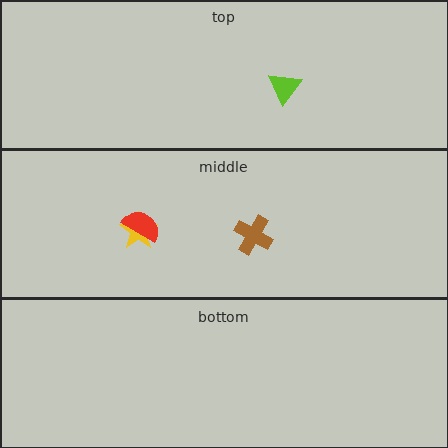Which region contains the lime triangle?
The top region.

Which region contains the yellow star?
The middle region.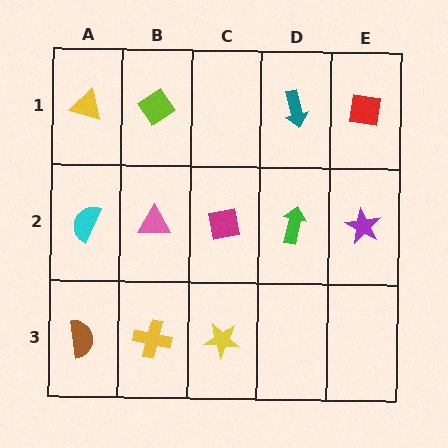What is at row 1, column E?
A red square.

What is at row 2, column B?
A pink triangle.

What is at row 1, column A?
A yellow triangle.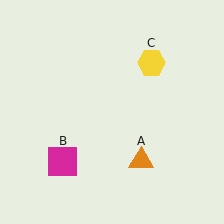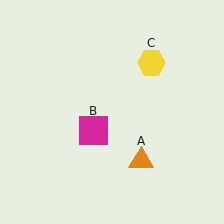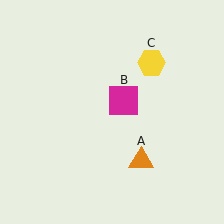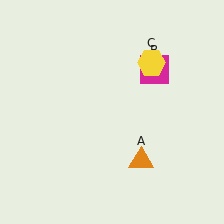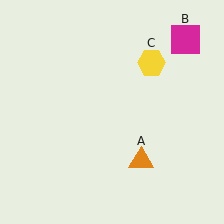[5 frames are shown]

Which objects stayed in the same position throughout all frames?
Orange triangle (object A) and yellow hexagon (object C) remained stationary.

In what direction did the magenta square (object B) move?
The magenta square (object B) moved up and to the right.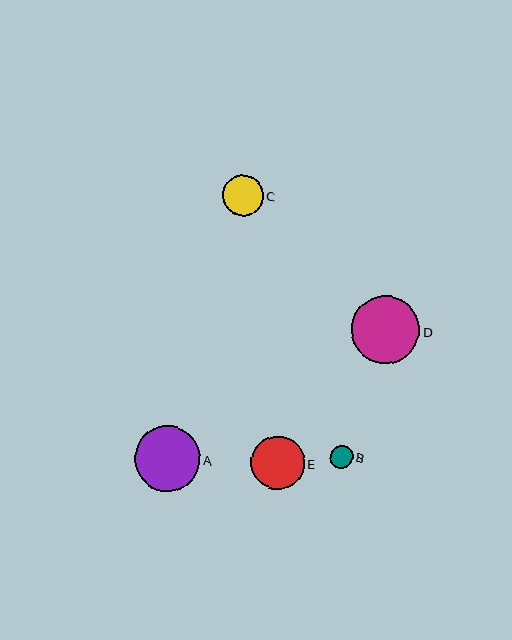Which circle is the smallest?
Circle B is the smallest with a size of approximately 23 pixels.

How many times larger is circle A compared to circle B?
Circle A is approximately 2.9 times the size of circle B.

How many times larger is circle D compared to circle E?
Circle D is approximately 1.3 times the size of circle E.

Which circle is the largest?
Circle D is the largest with a size of approximately 68 pixels.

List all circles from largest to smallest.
From largest to smallest: D, A, E, C, B.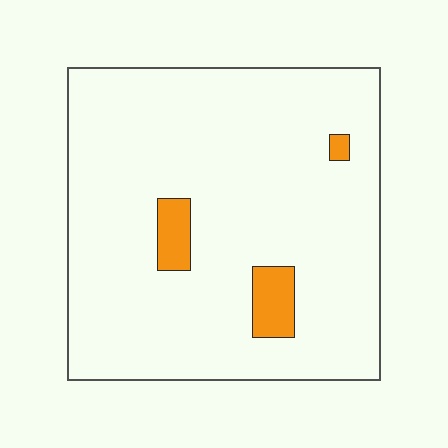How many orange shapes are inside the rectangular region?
3.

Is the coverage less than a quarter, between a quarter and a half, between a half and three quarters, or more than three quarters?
Less than a quarter.